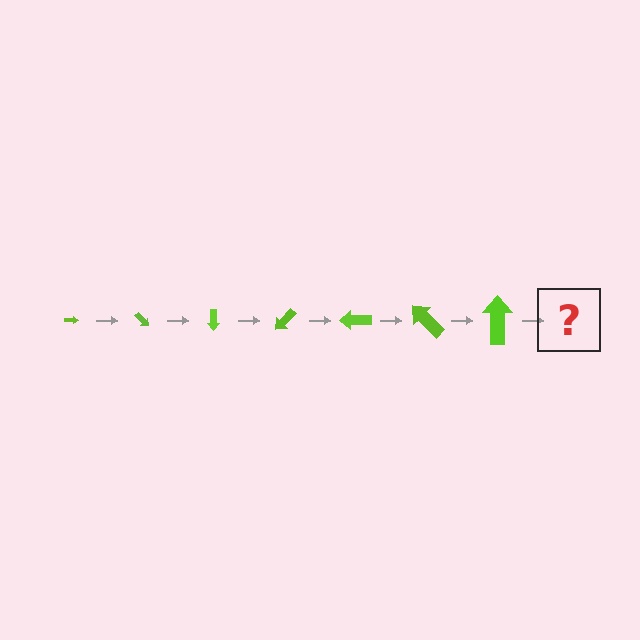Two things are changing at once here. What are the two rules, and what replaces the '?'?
The two rules are that the arrow grows larger each step and it rotates 45 degrees each step. The '?' should be an arrow, larger than the previous one and rotated 315 degrees from the start.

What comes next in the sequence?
The next element should be an arrow, larger than the previous one and rotated 315 degrees from the start.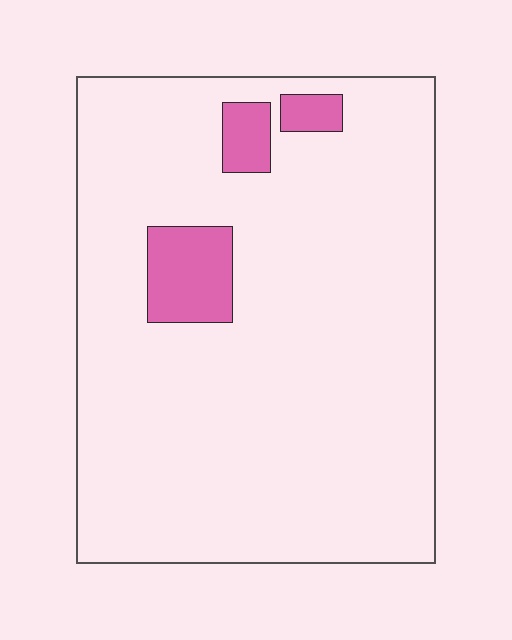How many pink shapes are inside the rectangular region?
3.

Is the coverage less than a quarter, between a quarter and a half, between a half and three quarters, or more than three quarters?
Less than a quarter.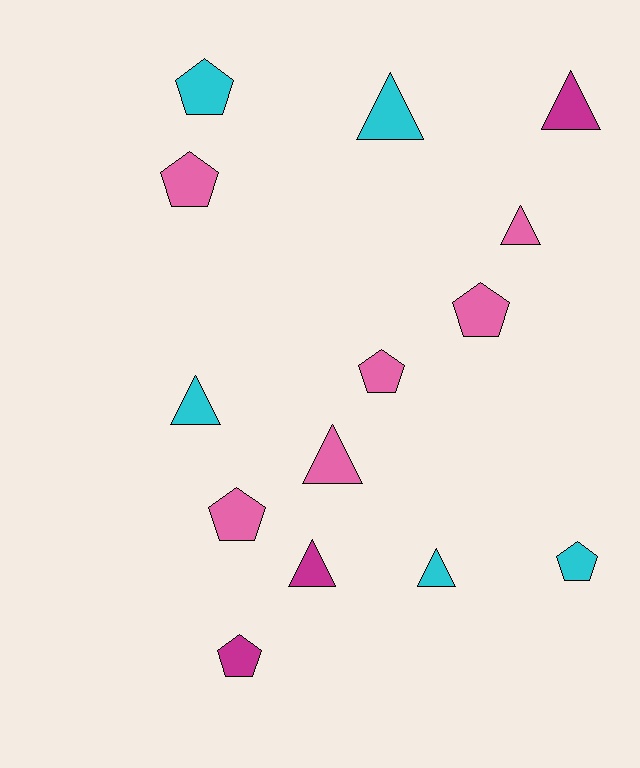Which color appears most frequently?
Pink, with 6 objects.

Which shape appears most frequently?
Triangle, with 7 objects.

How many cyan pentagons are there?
There are 2 cyan pentagons.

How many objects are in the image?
There are 14 objects.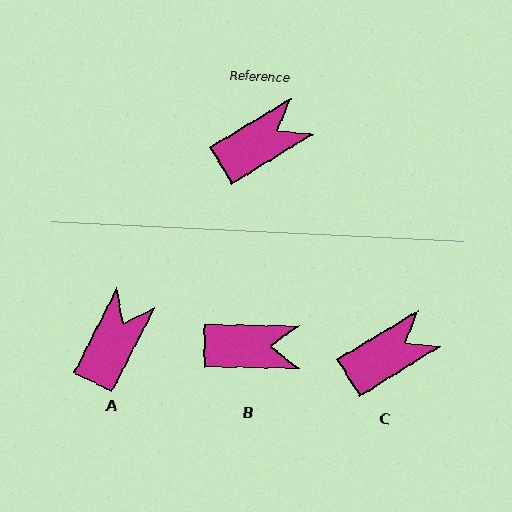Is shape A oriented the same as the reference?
No, it is off by about 31 degrees.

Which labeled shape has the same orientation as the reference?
C.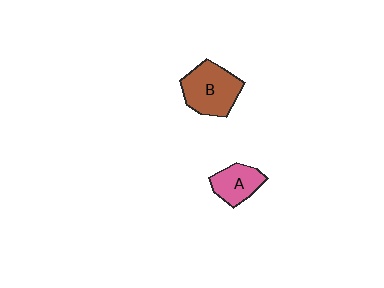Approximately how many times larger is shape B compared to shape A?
Approximately 1.6 times.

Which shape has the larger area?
Shape B (brown).